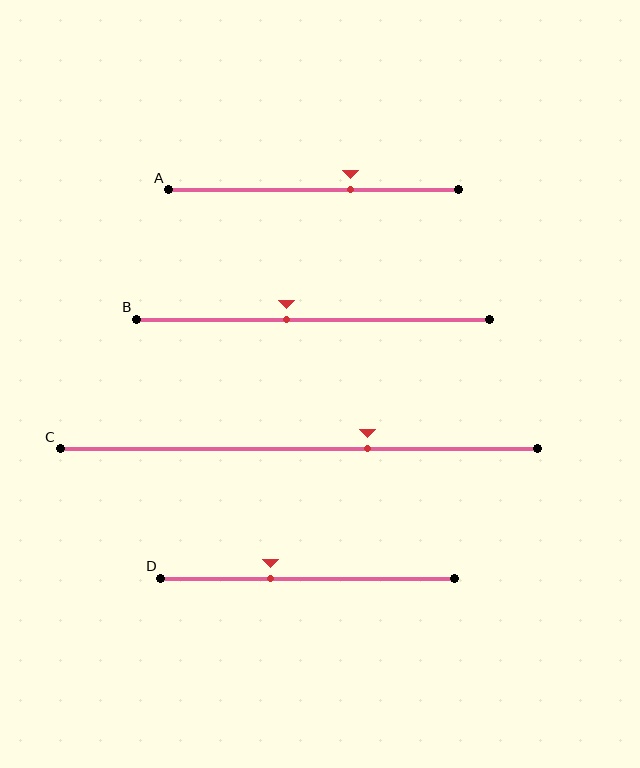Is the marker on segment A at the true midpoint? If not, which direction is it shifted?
No, the marker on segment A is shifted to the right by about 13% of the segment length.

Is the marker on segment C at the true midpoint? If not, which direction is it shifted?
No, the marker on segment C is shifted to the right by about 14% of the segment length.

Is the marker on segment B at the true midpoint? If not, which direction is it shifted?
No, the marker on segment B is shifted to the left by about 8% of the segment length.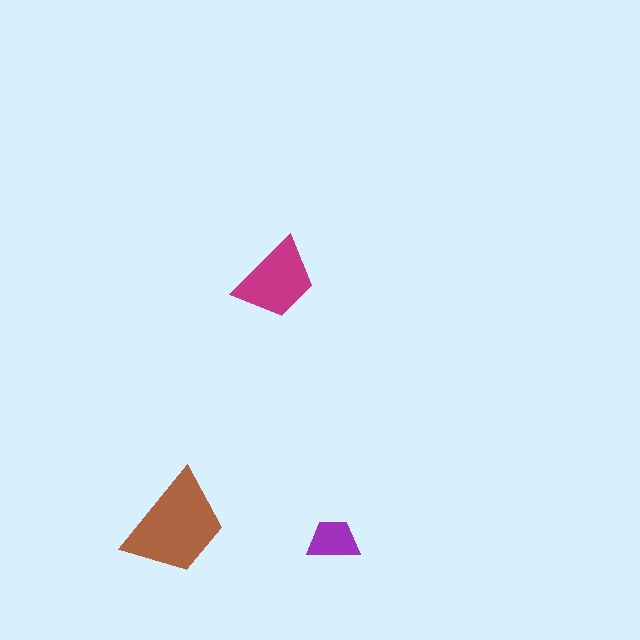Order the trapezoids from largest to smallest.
the brown one, the magenta one, the purple one.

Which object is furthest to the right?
The purple trapezoid is rightmost.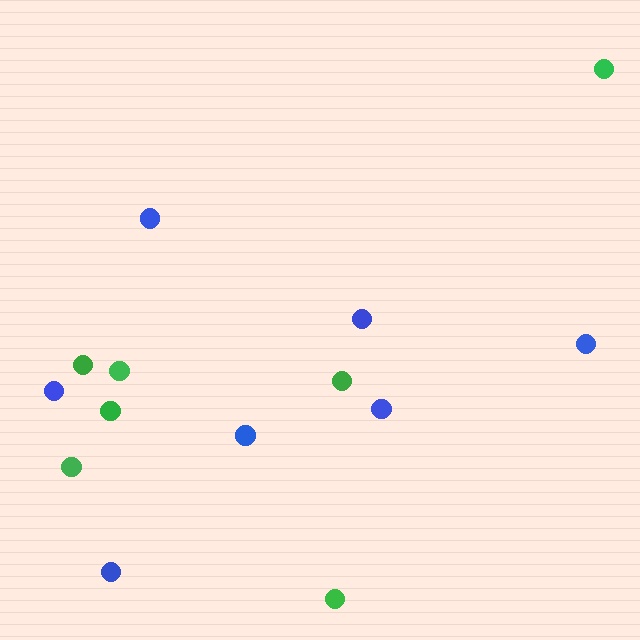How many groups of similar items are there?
There are 2 groups: one group of blue circles (7) and one group of green circles (7).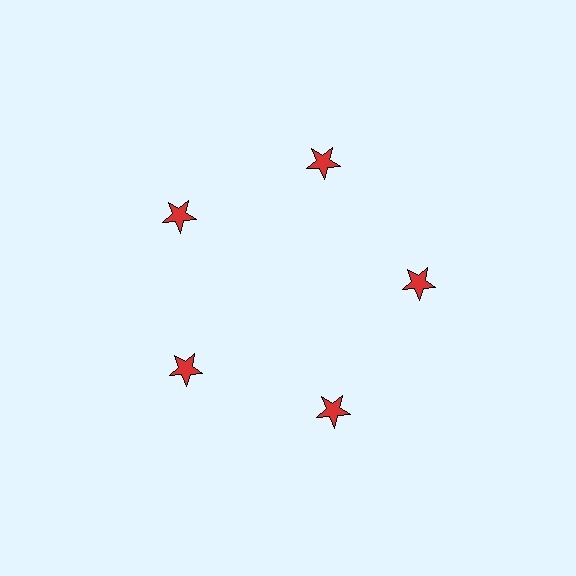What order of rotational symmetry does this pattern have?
This pattern has 5-fold rotational symmetry.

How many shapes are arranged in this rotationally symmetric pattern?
There are 5 shapes, arranged in 5 groups of 1.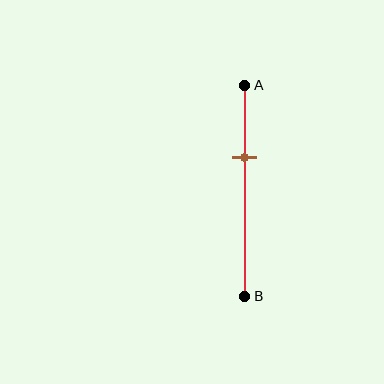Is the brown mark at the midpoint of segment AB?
No, the mark is at about 35% from A, not at the 50% midpoint.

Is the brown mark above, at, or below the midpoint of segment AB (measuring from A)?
The brown mark is above the midpoint of segment AB.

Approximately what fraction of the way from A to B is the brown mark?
The brown mark is approximately 35% of the way from A to B.